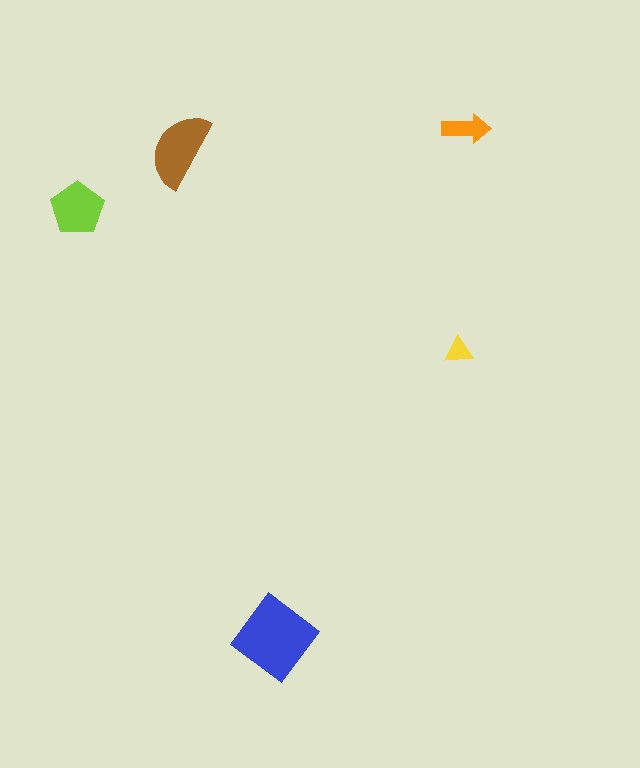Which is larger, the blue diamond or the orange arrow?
The blue diamond.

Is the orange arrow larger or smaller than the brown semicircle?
Smaller.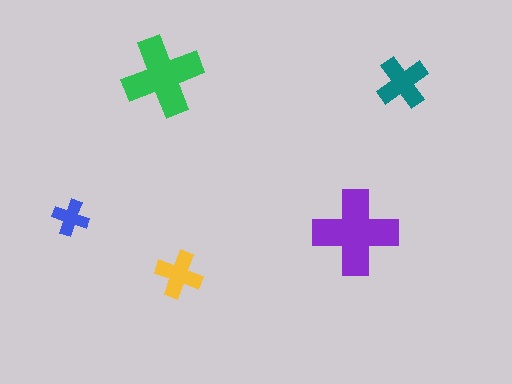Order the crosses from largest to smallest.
the purple one, the green one, the teal one, the yellow one, the blue one.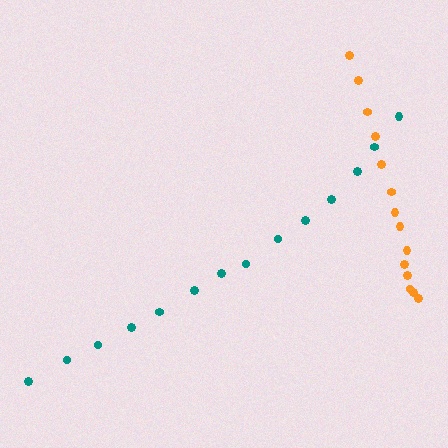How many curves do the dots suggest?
There are 2 distinct paths.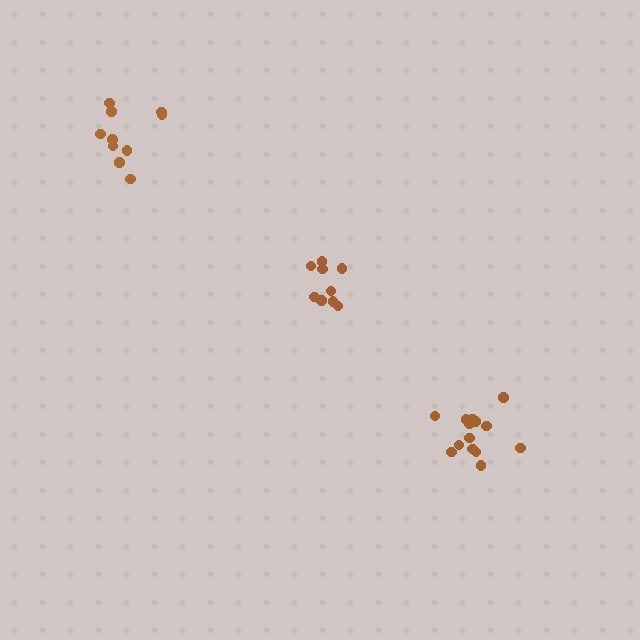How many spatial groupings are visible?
There are 3 spatial groupings.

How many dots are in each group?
Group 1: 9 dots, Group 2: 14 dots, Group 3: 10 dots (33 total).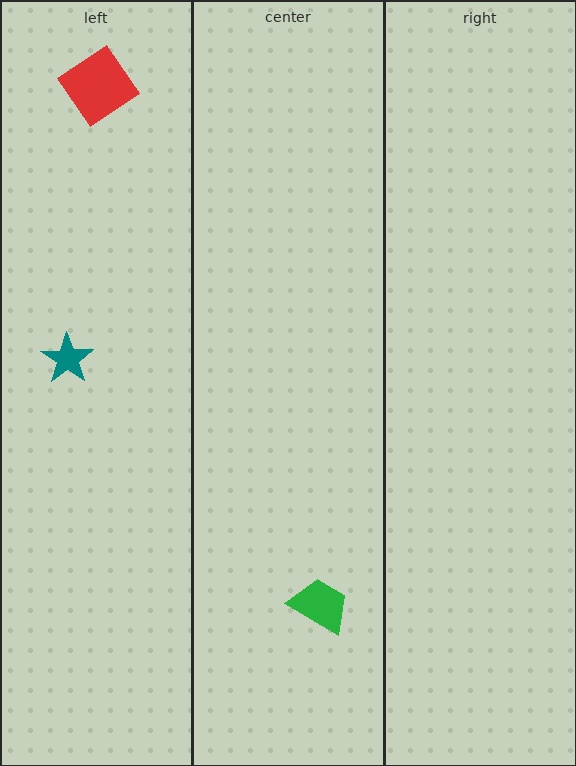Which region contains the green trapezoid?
The center region.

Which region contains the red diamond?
The left region.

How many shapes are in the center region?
1.